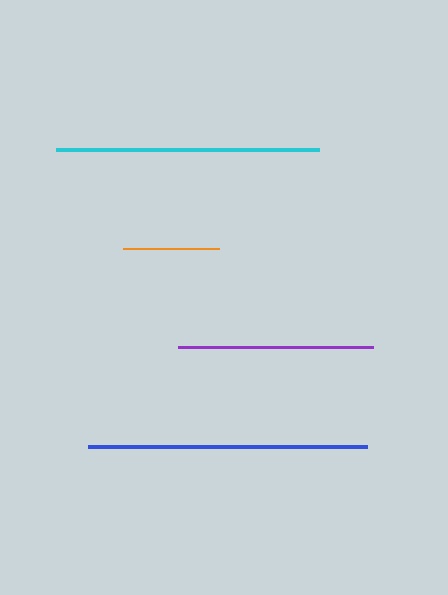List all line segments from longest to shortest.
From longest to shortest: blue, cyan, purple, orange.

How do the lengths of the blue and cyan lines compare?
The blue and cyan lines are approximately the same length.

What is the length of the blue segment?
The blue segment is approximately 279 pixels long.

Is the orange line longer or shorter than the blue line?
The blue line is longer than the orange line.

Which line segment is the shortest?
The orange line is the shortest at approximately 95 pixels.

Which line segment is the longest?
The blue line is the longest at approximately 279 pixels.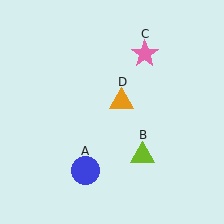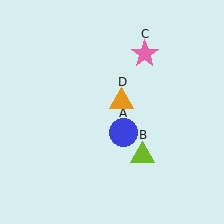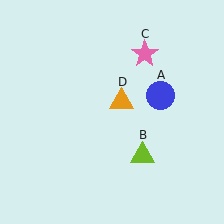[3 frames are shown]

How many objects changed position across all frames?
1 object changed position: blue circle (object A).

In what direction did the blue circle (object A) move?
The blue circle (object A) moved up and to the right.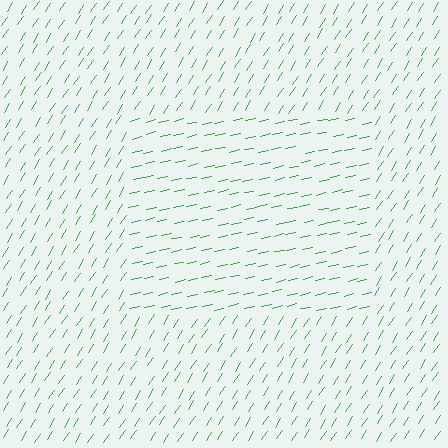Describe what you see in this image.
The image is filled with small green line segments. A rectangle region in the image has lines oriented differently from the surrounding lines, creating a visible texture boundary.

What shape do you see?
I see a rectangle.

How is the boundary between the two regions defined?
The boundary is defined purely by a change in line orientation (approximately 45 degrees difference). All lines are the same color and thickness.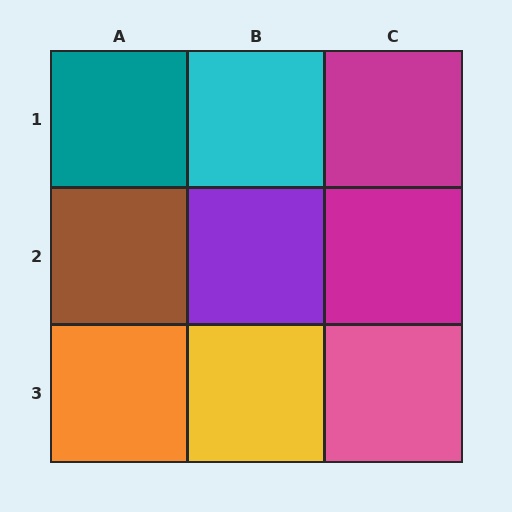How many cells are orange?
1 cell is orange.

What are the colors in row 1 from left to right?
Teal, cyan, magenta.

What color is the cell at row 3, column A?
Orange.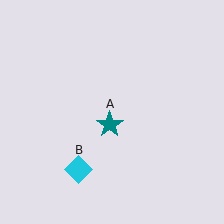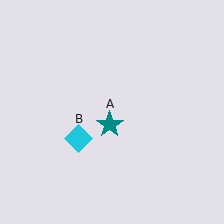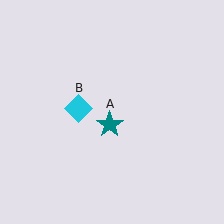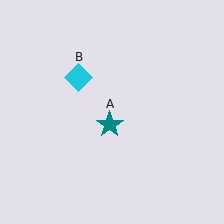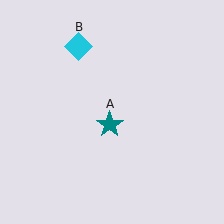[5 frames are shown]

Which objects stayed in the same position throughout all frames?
Teal star (object A) remained stationary.